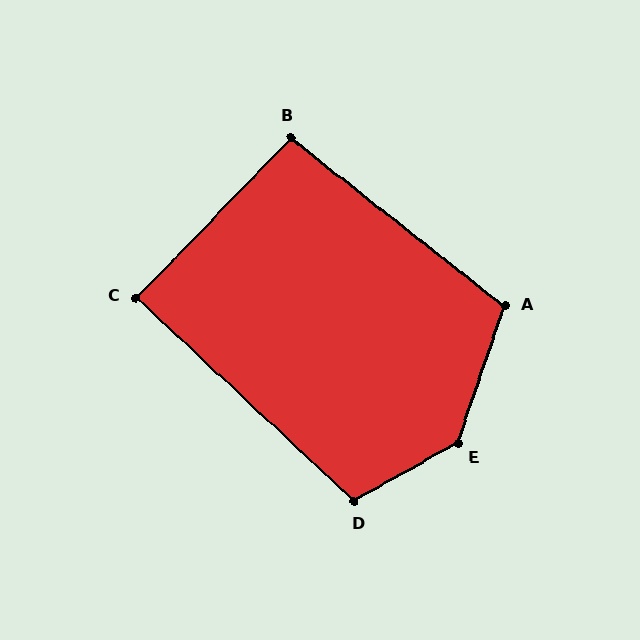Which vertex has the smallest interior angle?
C, at approximately 89 degrees.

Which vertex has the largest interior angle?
E, at approximately 138 degrees.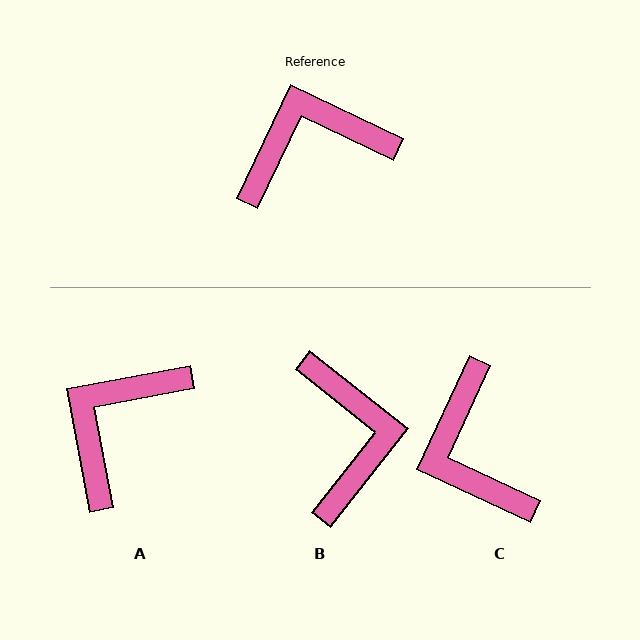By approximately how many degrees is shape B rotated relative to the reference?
Approximately 103 degrees clockwise.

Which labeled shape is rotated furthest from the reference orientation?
B, about 103 degrees away.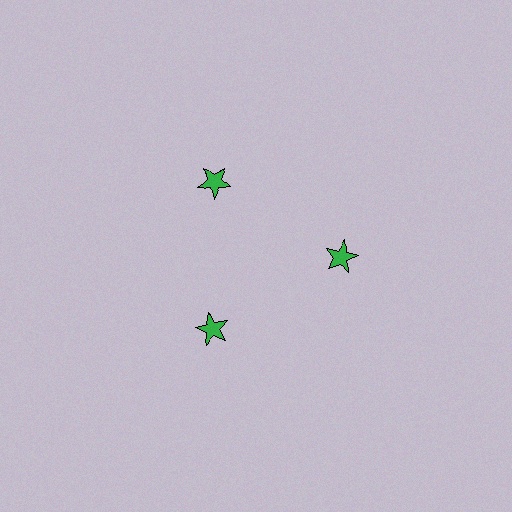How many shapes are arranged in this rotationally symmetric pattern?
There are 3 shapes, arranged in 3 groups of 1.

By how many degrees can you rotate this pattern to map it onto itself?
The pattern maps onto itself every 120 degrees of rotation.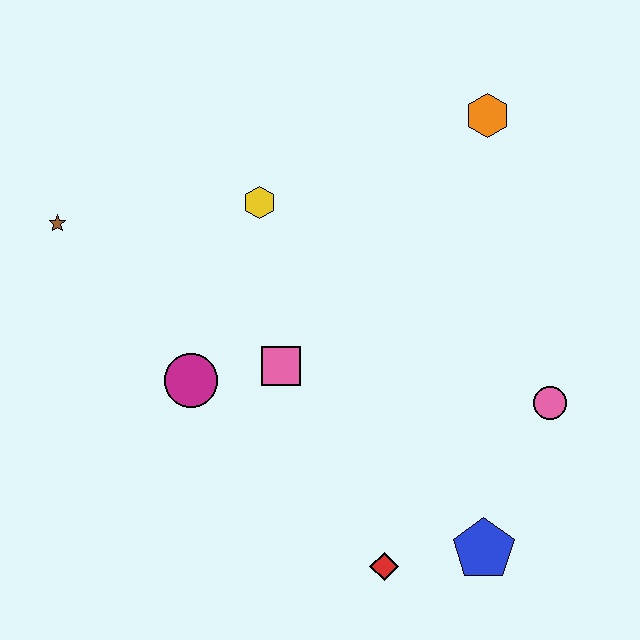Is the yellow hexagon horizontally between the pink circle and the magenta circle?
Yes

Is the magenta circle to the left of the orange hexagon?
Yes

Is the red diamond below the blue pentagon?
Yes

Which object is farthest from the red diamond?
The brown star is farthest from the red diamond.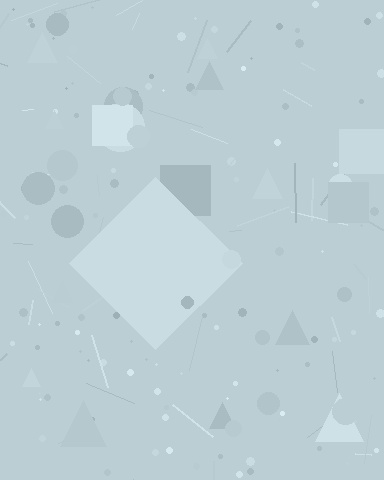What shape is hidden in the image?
A diamond is hidden in the image.